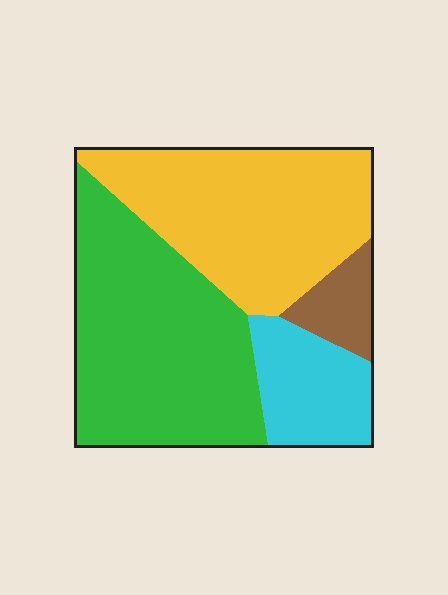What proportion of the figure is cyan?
Cyan covers roughly 15% of the figure.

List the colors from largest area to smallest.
From largest to smallest: green, yellow, cyan, brown.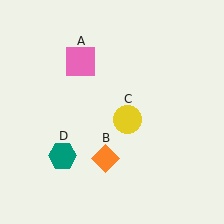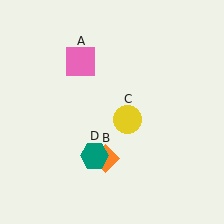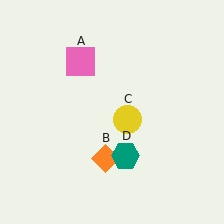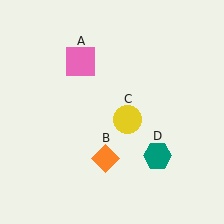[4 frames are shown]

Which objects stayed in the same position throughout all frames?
Pink square (object A) and orange diamond (object B) and yellow circle (object C) remained stationary.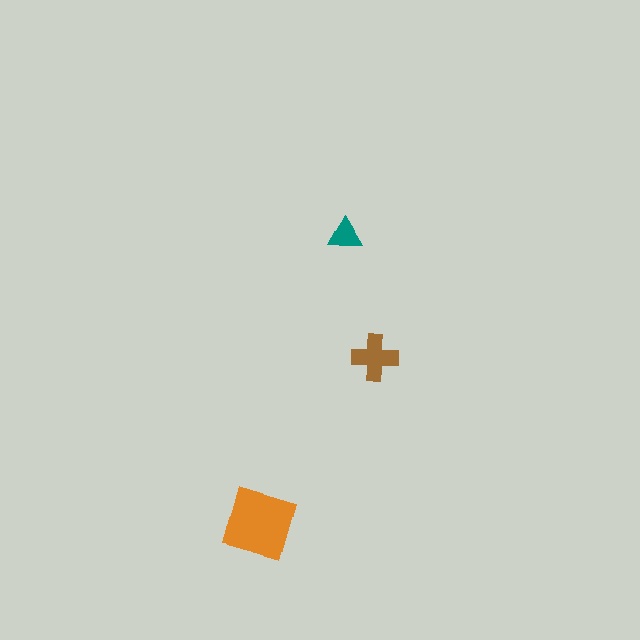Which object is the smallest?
The teal triangle.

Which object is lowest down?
The orange square is bottommost.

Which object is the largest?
The orange square.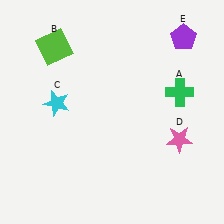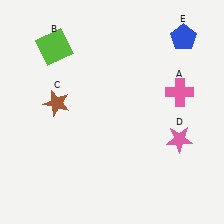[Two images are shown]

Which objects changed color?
A changed from green to pink. C changed from cyan to brown. E changed from purple to blue.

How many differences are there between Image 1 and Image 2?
There are 3 differences between the two images.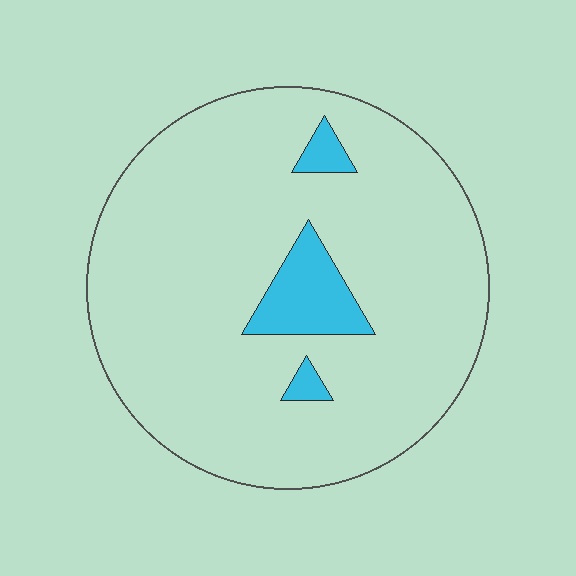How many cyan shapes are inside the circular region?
3.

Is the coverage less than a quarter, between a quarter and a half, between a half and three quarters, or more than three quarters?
Less than a quarter.